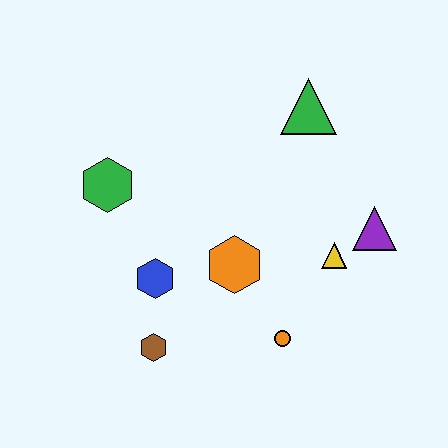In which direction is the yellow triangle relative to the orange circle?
The yellow triangle is above the orange circle.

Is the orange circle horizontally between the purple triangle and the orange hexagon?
Yes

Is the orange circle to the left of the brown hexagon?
No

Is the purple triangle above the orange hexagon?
Yes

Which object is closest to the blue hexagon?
The brown hexagon is closest to the blue hexagon.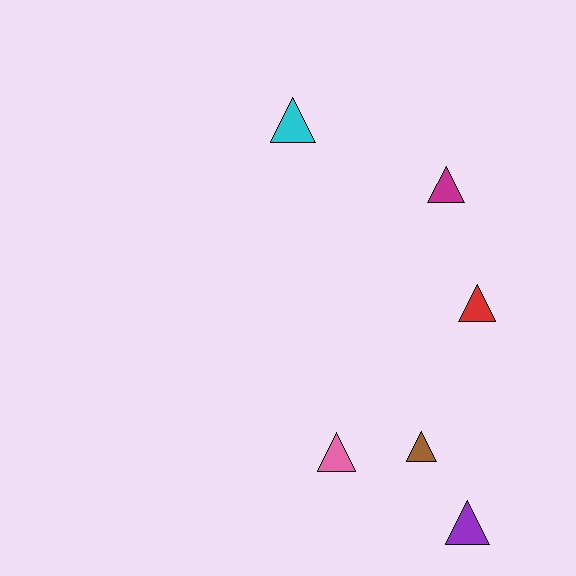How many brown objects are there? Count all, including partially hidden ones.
There is 1 brown object.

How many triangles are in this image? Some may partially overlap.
There are 6 triangles.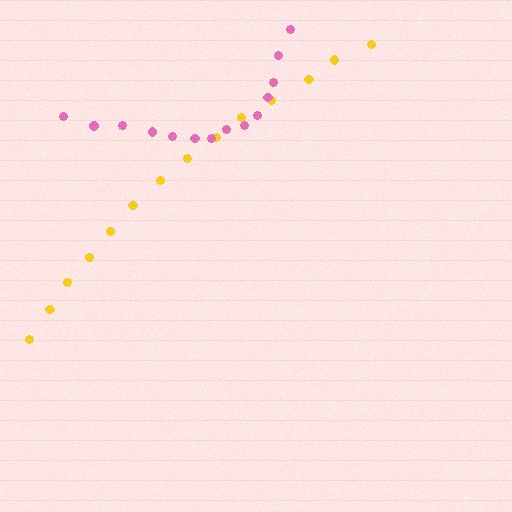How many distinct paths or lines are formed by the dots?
There are 2 distinct paths.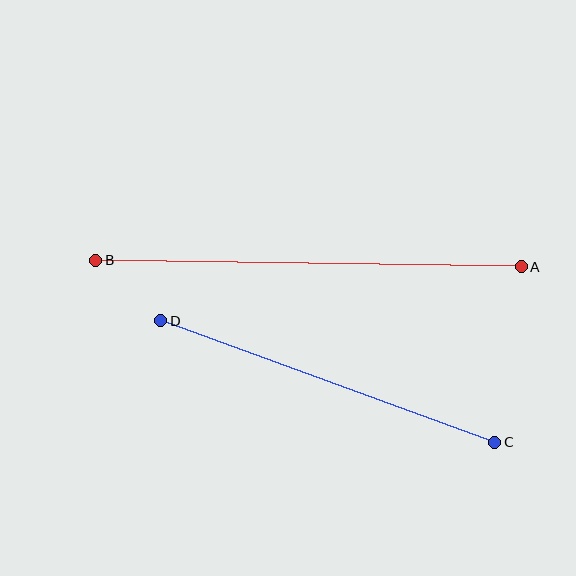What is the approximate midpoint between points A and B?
The midpoint is at approximately (309, 264) pixels.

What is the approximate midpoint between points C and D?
The midpoint is at approximately (328, 382) pixels.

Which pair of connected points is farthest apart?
Points A and B are farthest apart.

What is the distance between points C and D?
The distance is approximately 355 pixels.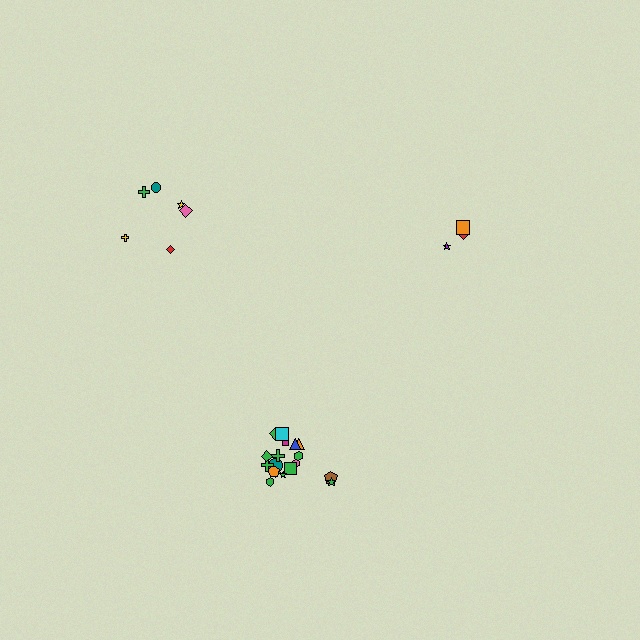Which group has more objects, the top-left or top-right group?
The top-left group.